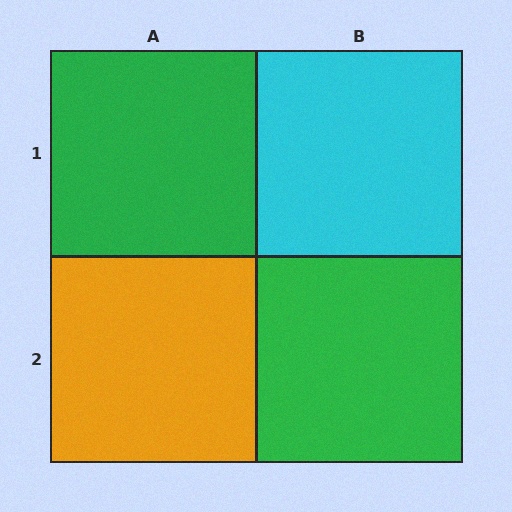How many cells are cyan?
1 cell is cyan.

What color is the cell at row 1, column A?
Green.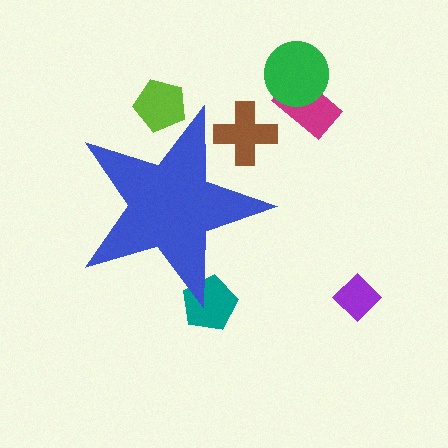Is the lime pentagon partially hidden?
Yes, the lime pentagon is partially hidden behind the blue star.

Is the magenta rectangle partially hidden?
No, the magenta rectangle is fully visible.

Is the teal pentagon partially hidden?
Yes, the teal pentagon is partially hidden behind the blue star.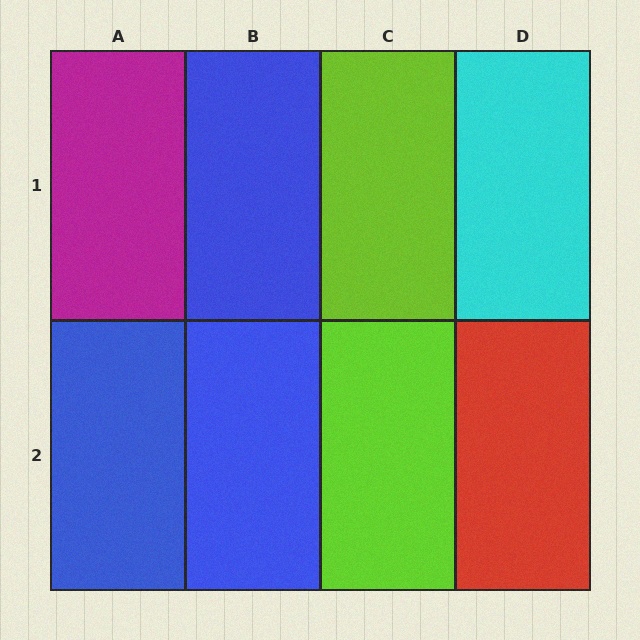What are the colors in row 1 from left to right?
Magenta, blue, lime, cyan.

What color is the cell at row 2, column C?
Lime.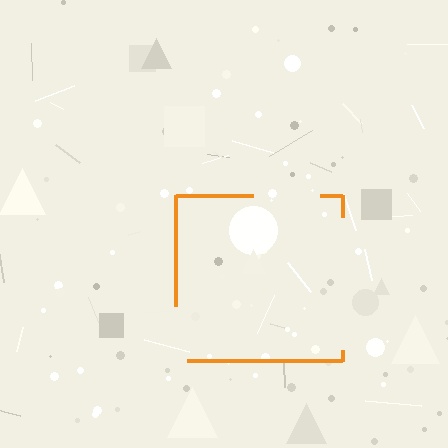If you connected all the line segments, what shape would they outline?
They would outline a square.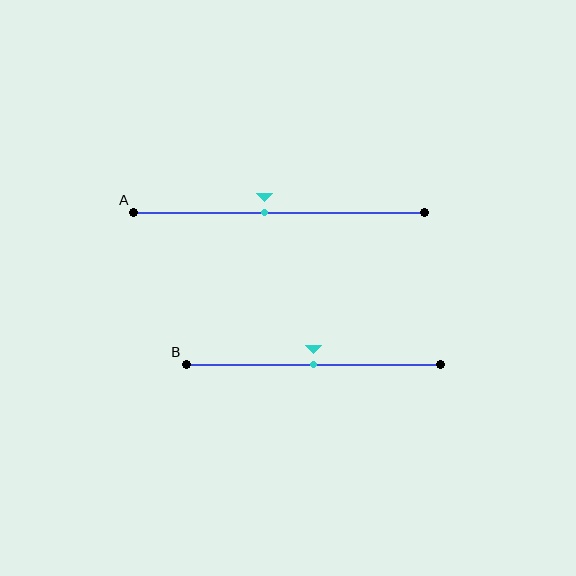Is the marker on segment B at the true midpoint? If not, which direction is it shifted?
Yes, the marker on segment B is at the true midpoint.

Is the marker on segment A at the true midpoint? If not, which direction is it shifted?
No, the marker on segment A is shifted to the left by about 5% of the segment length.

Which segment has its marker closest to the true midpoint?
Segment B has its marker closest to the true midpoint.